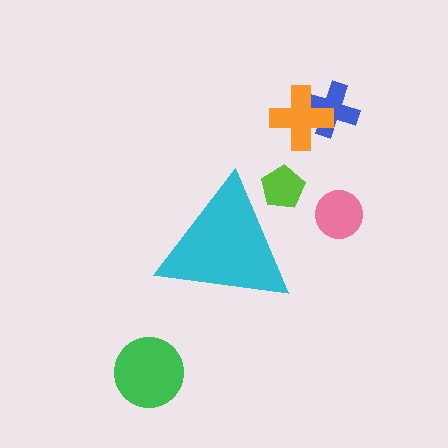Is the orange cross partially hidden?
No, the orange cross is fully visible.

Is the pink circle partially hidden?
No, the pink circle is fully visible.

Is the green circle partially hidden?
No, the green circle is fully visible.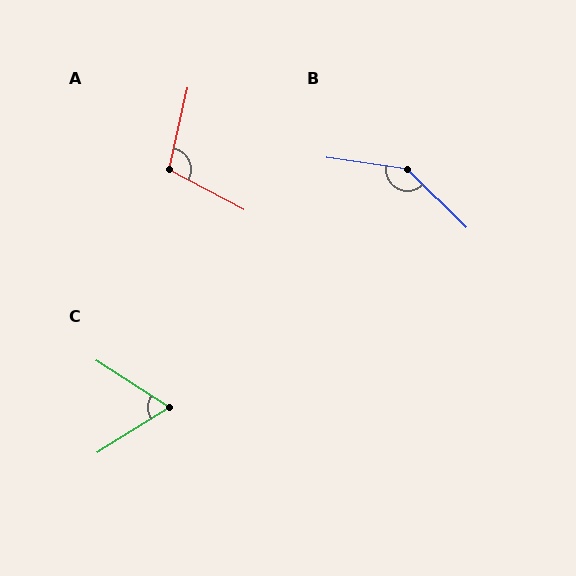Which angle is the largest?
B, at approximately 144 degrees.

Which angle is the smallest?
C, at approximately 65 degrees.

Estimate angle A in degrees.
Approximately 105 degrees.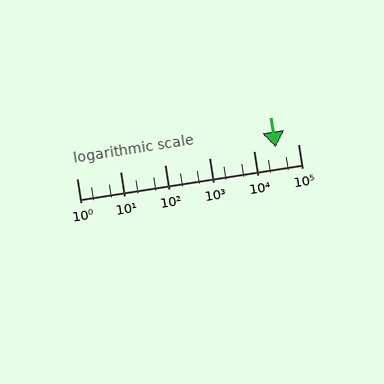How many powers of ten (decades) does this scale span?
The scale spans 5 decades, from 1 to 100000.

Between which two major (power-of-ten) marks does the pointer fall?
The pointer is between 10000 and 100000.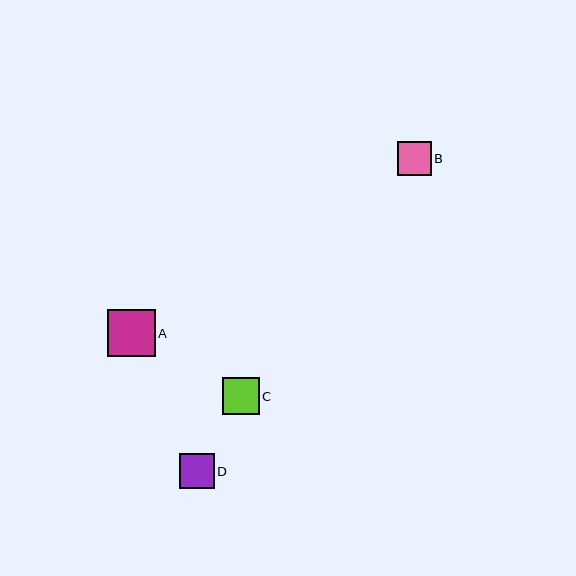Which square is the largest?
Square A is the largest with a size of approximately 48 pixels.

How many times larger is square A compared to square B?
Square A is approximately 1.4 times the size of square B.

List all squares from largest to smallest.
From largest to smallest: A, C, D, B.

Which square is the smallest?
Square B is the smallest with a size of approximately 34 pixels.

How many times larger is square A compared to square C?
Square A is approximately 1.3 times the size of square C.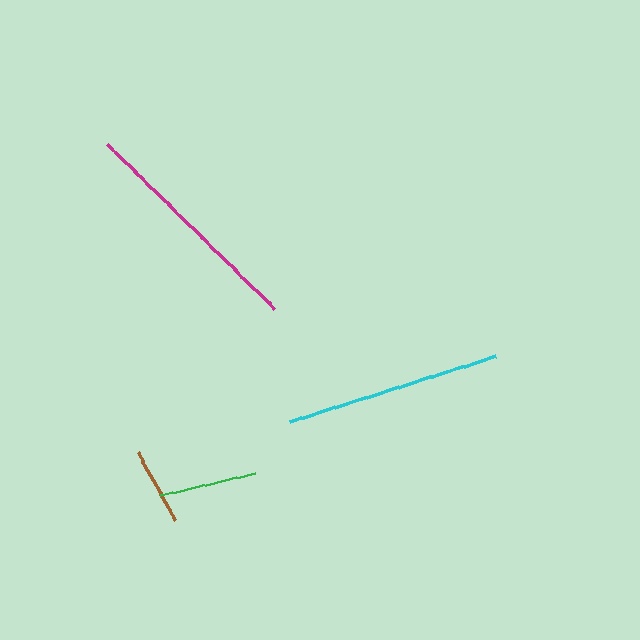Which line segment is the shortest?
The brown line is the shortest at approximately 77 pixels.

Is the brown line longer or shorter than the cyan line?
The cyan line is longer than the brown line.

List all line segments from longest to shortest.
From longest to shortest: magenta, cyan, green, brown.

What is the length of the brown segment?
The brown segment is approximately 77 pixels long.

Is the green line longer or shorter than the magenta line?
The magenta line is longer than the green line.